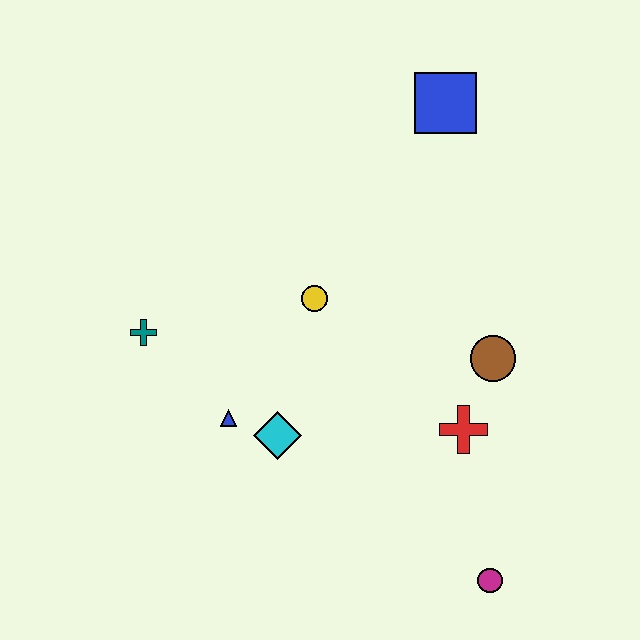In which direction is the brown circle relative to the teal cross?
The brown circle is to the right of the teal cross.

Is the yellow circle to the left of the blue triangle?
No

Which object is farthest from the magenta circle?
The blue square is farthest from the magenta circle.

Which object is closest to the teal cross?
The blue triangle is closest to the teal cross.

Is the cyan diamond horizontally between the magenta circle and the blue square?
No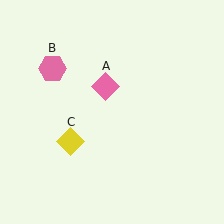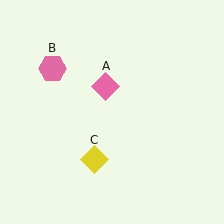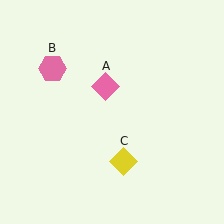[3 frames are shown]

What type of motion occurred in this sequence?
The yellow diamond (object C) rotated counterclockwise around the center of the scene.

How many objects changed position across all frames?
1 object changed position: yellow diamond (object C).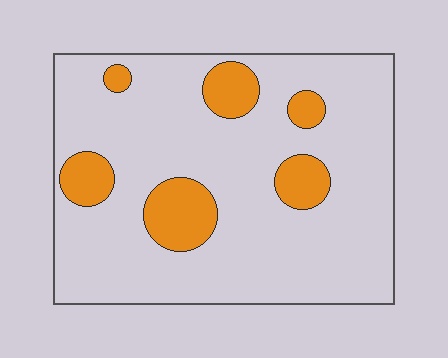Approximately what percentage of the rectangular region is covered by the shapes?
Approximately 15%.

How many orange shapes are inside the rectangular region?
6.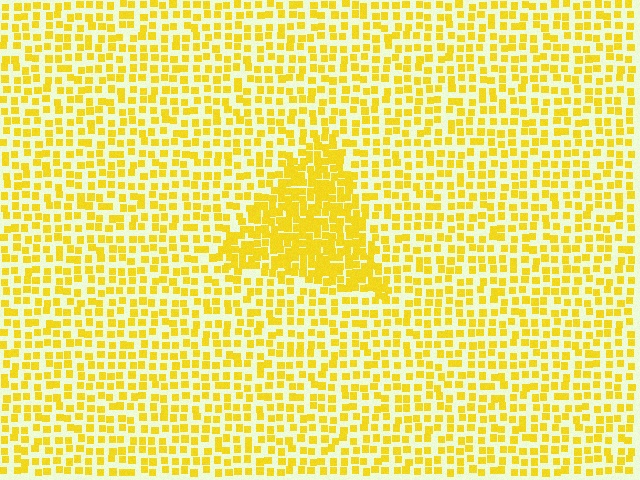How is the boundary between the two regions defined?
The boundary is defined by a change in element density (approximately 2.0x ratio). All elements are the same color, size, and shape.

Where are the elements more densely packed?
The elements are more densely packed inside the triangle boundary.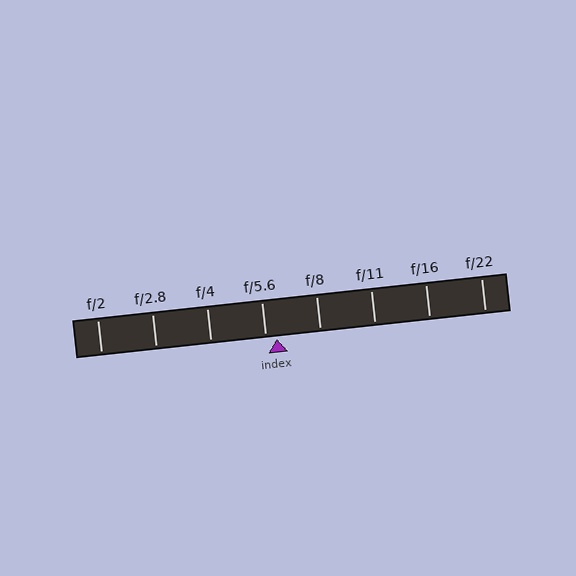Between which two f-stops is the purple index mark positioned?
The index mark is between f/5.6 and f/8.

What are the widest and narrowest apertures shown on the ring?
The widest aperture shown is f/2 and the narrowest is f/22.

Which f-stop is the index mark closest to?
The index mark is closest to f/5.6.